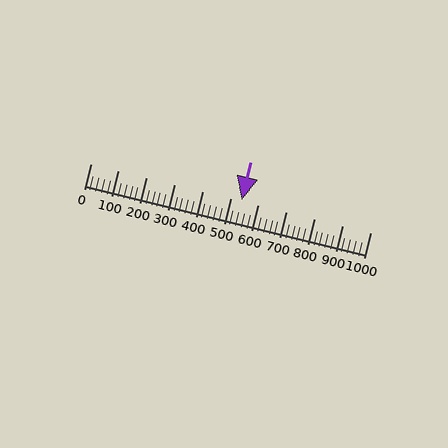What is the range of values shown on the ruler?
The ruler shows values from 0 to 1000.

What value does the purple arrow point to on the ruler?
The purple arrow points to approximately 540.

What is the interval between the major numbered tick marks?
The major tick marks are spaced 100 units apart.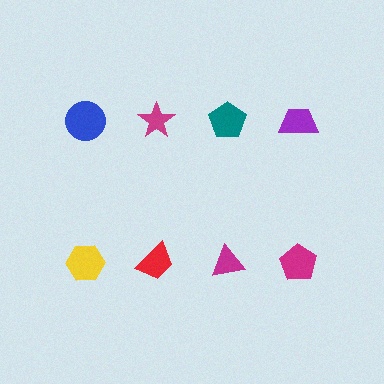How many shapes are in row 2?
4 shapes.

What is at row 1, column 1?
A blue circle.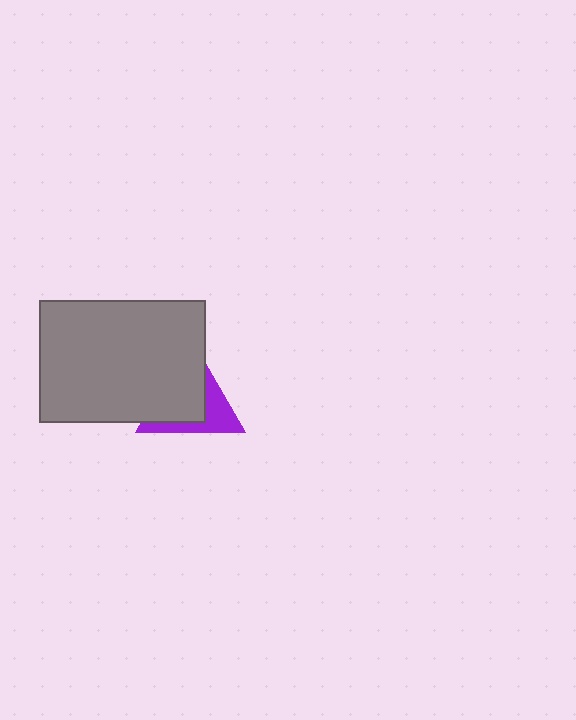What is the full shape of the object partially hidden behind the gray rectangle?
The partially hidden object is a purple triangle.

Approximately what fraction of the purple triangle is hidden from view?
Roughly 61% of the purple triangle is hidden behind the gray rectangle.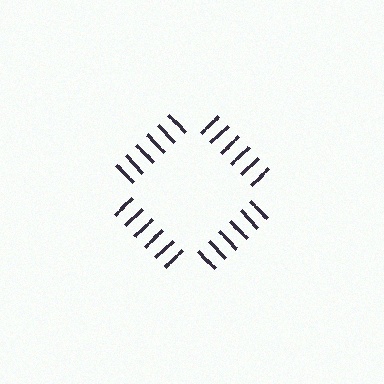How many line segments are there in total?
24 — 6 along each of the 4 edges.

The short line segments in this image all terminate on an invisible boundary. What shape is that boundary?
An illusory square — the line segments terminate on its edges but no continuous stroke is drawn.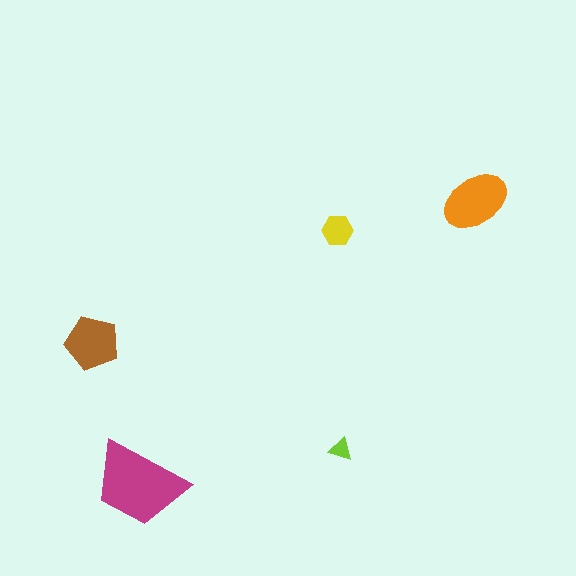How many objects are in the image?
There are 5 objects in the image.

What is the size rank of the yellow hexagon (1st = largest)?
4th.